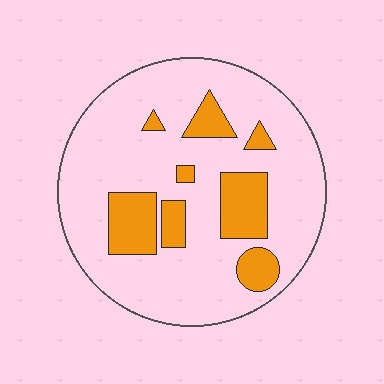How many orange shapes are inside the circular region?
8.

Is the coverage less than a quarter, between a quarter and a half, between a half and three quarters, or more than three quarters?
Less than a quarter.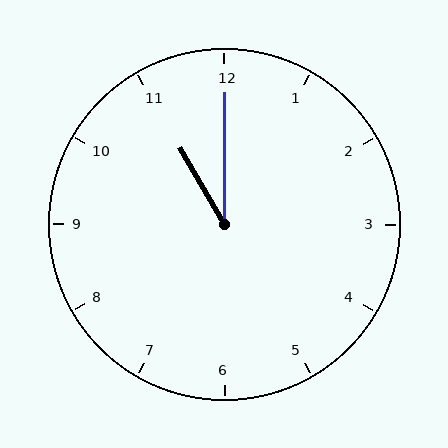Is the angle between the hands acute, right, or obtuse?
It is acute.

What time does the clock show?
11:00.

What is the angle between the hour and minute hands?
Approximately 30 degrees.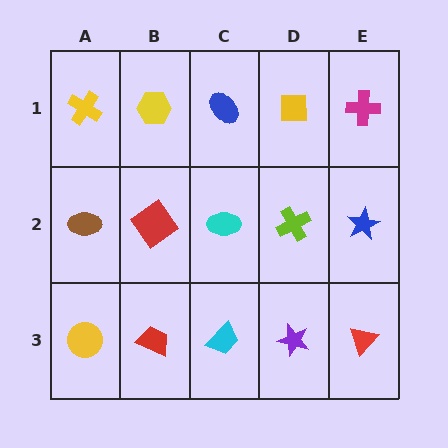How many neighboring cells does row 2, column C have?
4.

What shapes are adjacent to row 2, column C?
A blue ellipse (row 1, column C), a cyan trapezoid (row 3, column C), a red diamond (row 2, column B), a lime cross (row 2, column D).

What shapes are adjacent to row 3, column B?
A red diamond (row 2, column B), a yellow circle (row 3, column A), a cyan trapezoid (row 3, column C).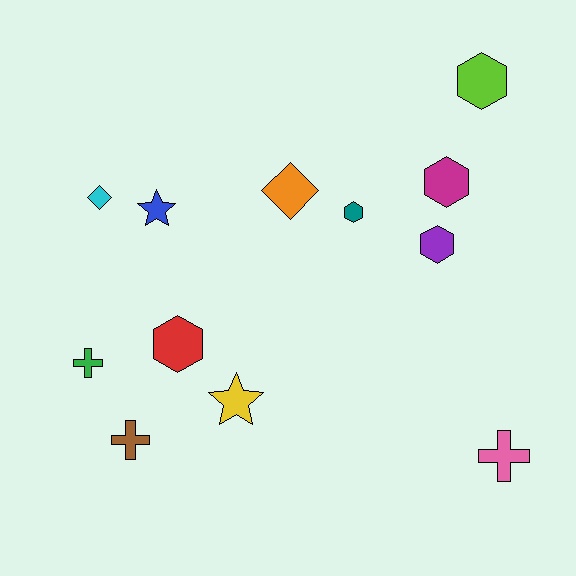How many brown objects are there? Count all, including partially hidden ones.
There is 1 brown object.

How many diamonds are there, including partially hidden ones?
There are 2 diamonds.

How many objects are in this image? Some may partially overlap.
There are 12 objects.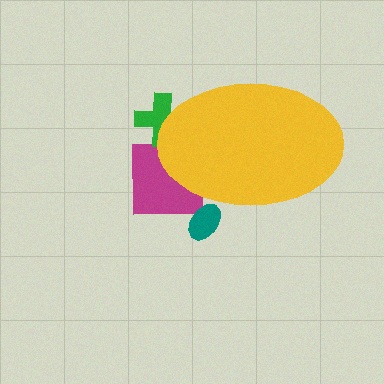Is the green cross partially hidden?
Yes, the green cross is partially hidden behind the yellow ellipse.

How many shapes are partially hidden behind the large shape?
3 shapes are partially hidden.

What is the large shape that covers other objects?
A yellow ellipse.